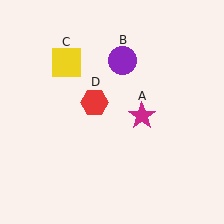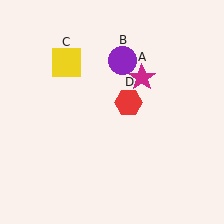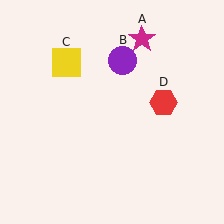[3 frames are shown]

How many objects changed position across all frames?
2 objects changed position: magenta star (object A), red hexagon (object D).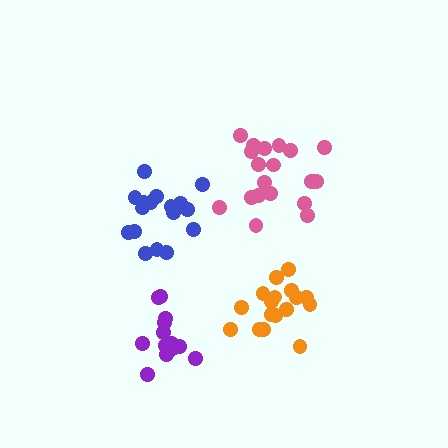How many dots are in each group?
Group 1: 19 dots, Group 2: 17 dots, Group 3: 17 dots, Group 4: 14 dots (67 total).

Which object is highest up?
The pink cluster is topmost.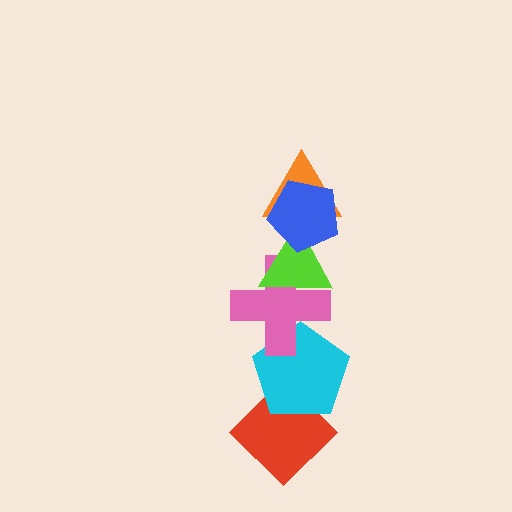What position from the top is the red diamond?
The red diamond is 6th from the top.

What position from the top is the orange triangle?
The orange triangle is 2nd from the top.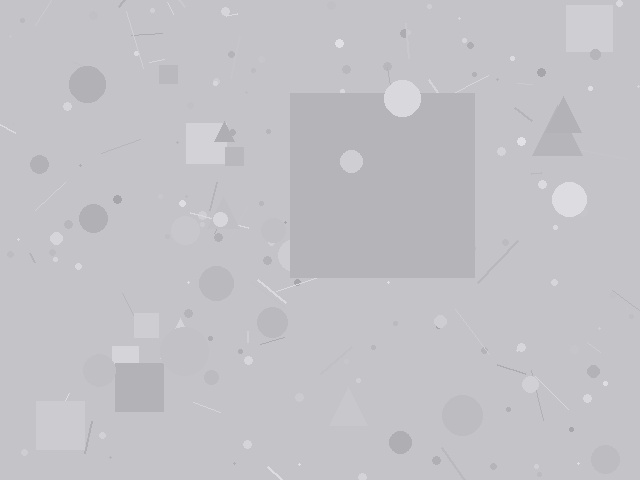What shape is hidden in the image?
A square is hidden in the image.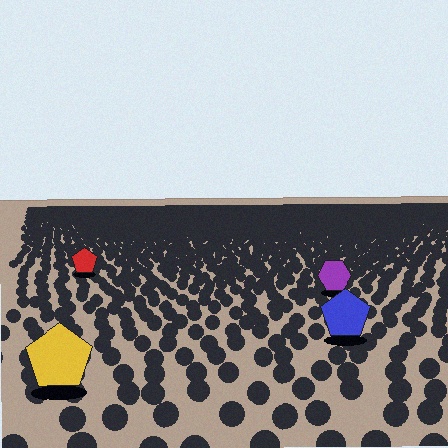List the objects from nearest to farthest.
From nearest to farthest: the yellow pentagon, the blue pentagon, the purple hexagon, the red pentagon.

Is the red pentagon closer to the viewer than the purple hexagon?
No. The purple hexagon is closer — you can tell from the texture gradient: the ground texture is coarser near it.